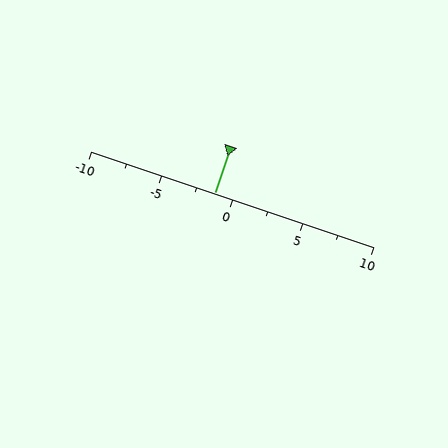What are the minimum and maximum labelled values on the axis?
The axis runs from -10 to 10.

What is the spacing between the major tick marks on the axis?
The major ticks are spaced 5 apart.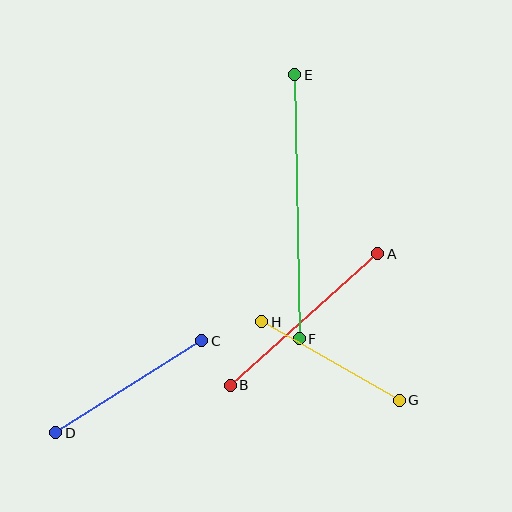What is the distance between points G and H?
The distance is approximately 158 pixels.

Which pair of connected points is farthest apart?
Points E and F are farthest apart.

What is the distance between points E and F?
The distance is approximately 264 pixels.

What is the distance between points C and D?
The distance is approximately 173 pixels.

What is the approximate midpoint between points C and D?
The midpoint is at approximately (129, 387) pixels.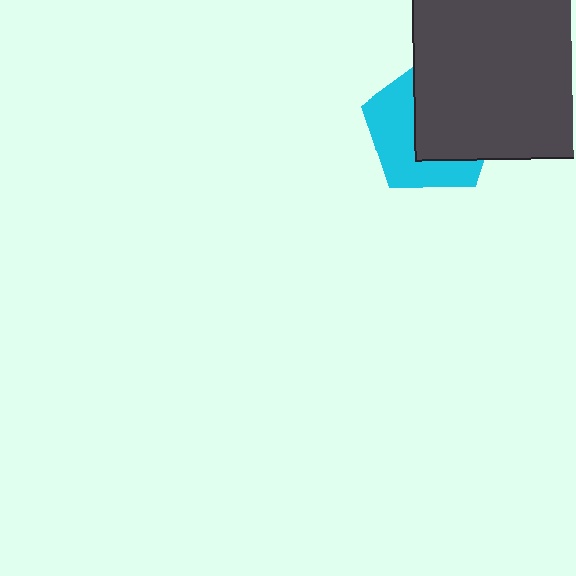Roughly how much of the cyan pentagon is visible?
About half of it is visible (roughly 46%).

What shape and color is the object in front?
The object in front is a dark gray square.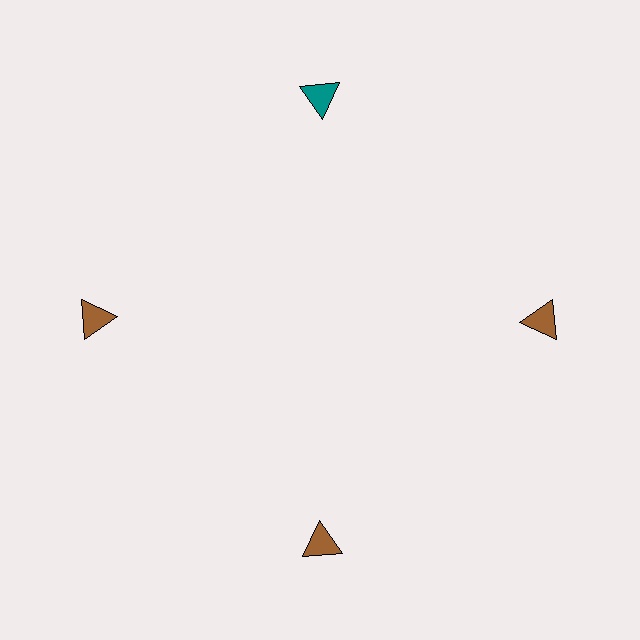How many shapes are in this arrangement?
There are 4 shapes arranged in a ring pattern.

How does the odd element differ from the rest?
It has a different color: teal instead of brown.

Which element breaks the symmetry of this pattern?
The teal triangle at roughly the 12 o'clock position breaks the symmetry. All other shapes are brown triangles.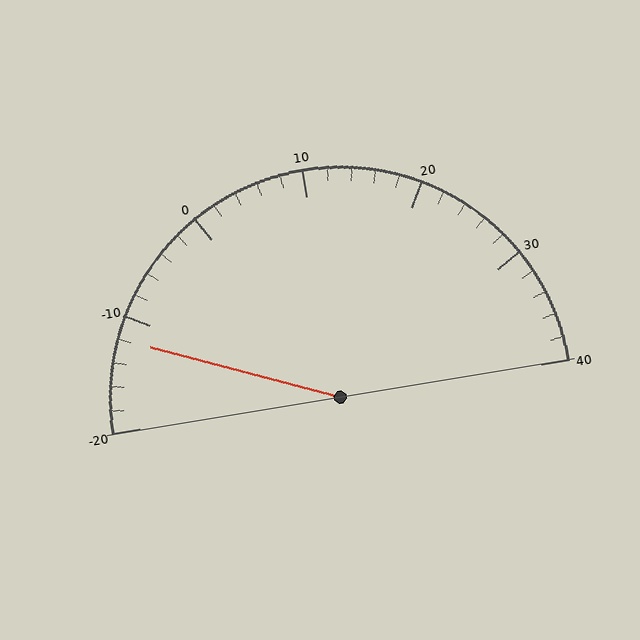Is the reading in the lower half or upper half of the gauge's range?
The reading is in the lower half of the range (-20 to 40).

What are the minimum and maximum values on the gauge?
The gauge ranges from -20 to 40.